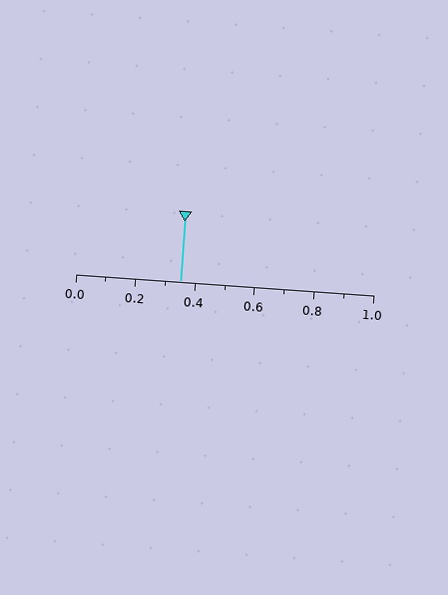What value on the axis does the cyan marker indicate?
The marker indicates approximately 0.35.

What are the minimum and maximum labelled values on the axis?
The axis runs from 0.0 to 1.0.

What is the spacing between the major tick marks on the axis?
The major ticks are spaced 0.2 apart.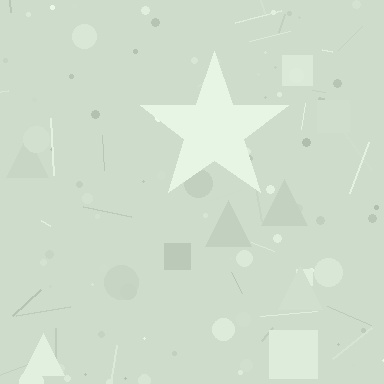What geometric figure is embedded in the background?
A star is embedded in the background.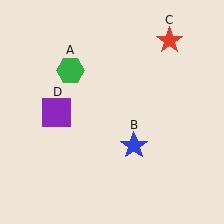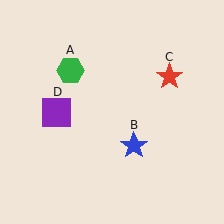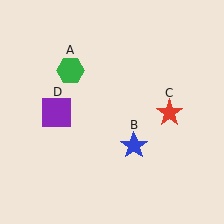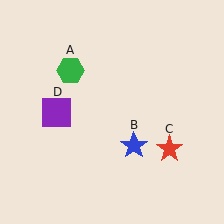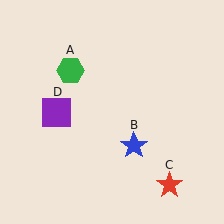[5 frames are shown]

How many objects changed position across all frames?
1 object changed position: red star (object C).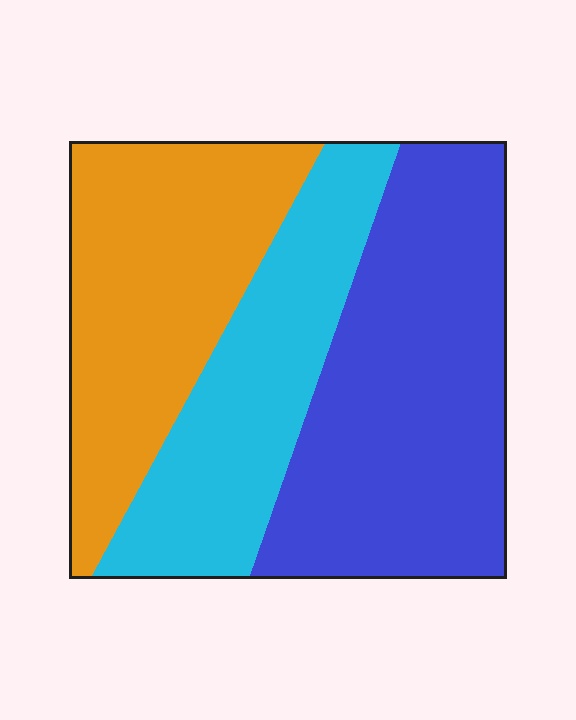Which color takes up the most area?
Blue, at roughly 40%.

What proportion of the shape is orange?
Orange covers about 30% of the shape.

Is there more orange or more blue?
Blue.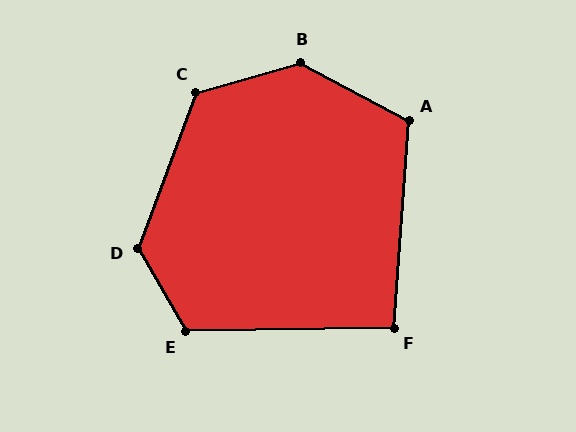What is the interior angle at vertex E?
Approximately 119 degrees (obtuse).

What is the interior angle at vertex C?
Approximately 127 degrees (obtuse).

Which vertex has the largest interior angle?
B, at approximately 136 degrees.